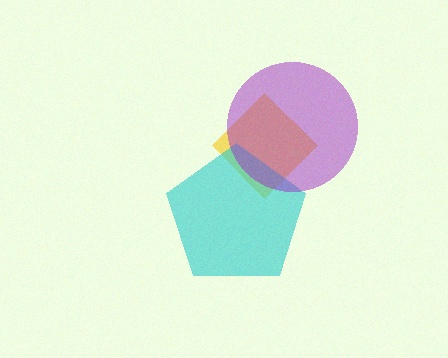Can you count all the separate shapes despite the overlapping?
Yes, there are 3 separate shapes.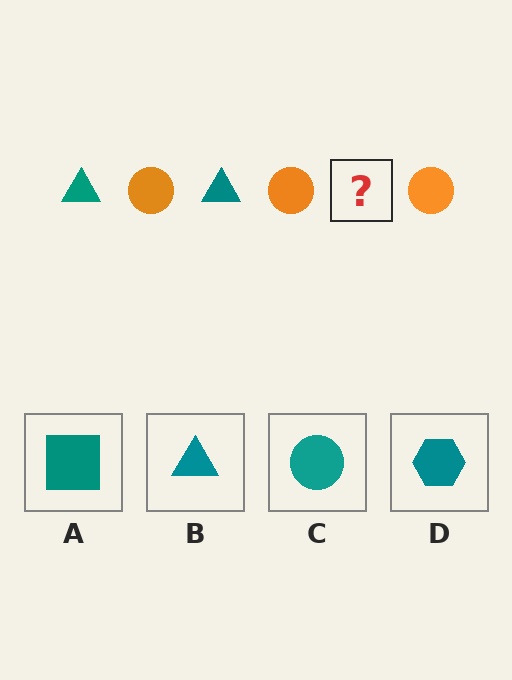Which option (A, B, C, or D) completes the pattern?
B.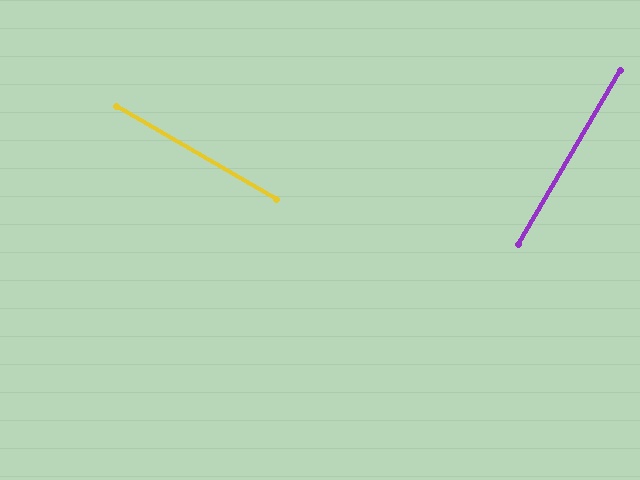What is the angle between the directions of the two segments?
Approximately 90 degrees.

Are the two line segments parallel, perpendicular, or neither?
Perpendicular — they meet at approximately 90°.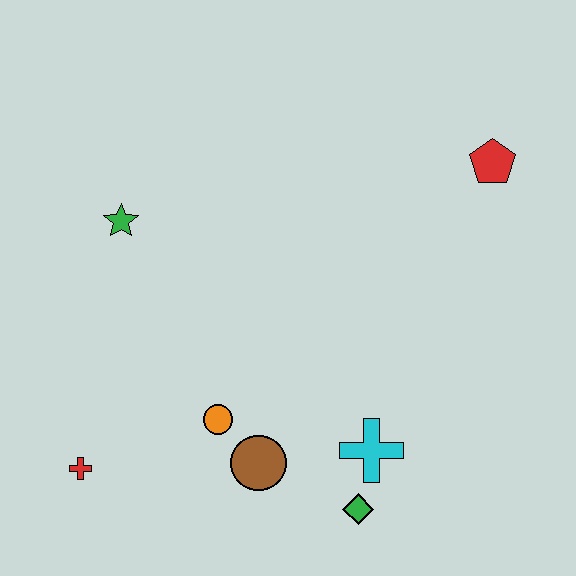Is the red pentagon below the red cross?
No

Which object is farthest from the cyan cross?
The green star is farthest from the cyan cross.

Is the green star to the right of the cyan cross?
No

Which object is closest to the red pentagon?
The cyan cross is closest to the red pentagon.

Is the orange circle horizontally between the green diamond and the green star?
Yes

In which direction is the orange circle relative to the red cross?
The orange circle is to the right of the red cross.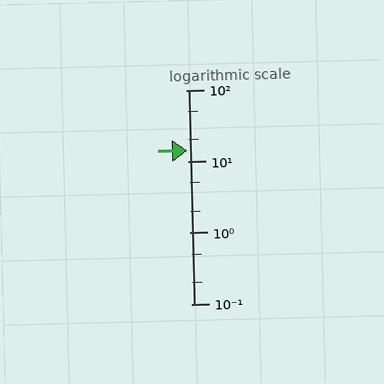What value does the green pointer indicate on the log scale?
The pointer indicates approximately 14.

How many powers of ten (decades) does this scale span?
The scale spans 3 decades, from 0.1 to 100.